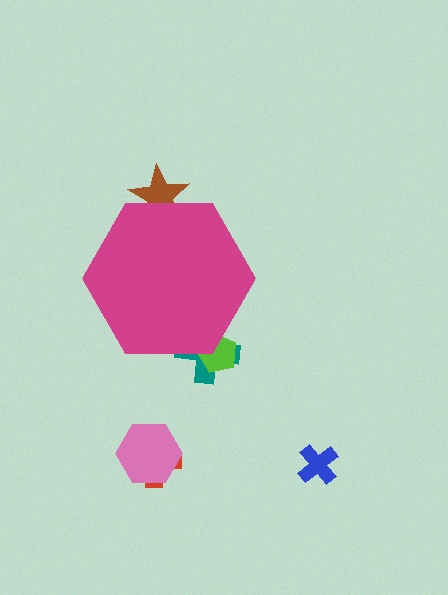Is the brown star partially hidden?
Yes, the brown star is partially hidden behind the magenta hexagon.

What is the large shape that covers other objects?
A magenta hexagon.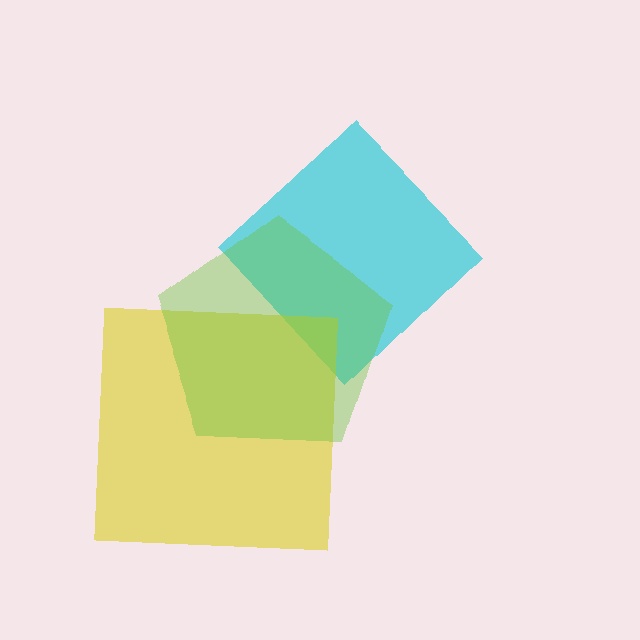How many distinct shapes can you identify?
There are 3 distinct shapes: a cyan diamond, a yellow square, a lime pentagon.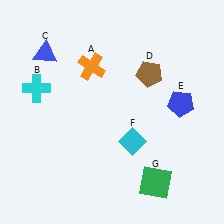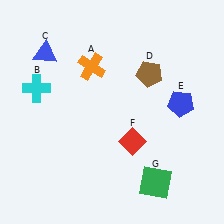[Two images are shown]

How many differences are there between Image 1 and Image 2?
There is 1 difference between the two images.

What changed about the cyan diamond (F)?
In Image 1, F is cyan. In Image 2, it changed to red.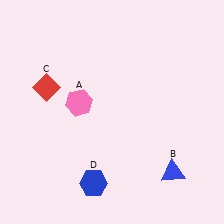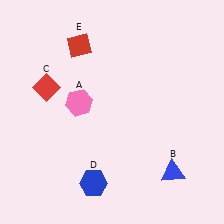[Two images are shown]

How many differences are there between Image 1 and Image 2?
There is 1 difference between the two images.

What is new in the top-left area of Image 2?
A red diamond (E) was added in the top-left area of Image 2.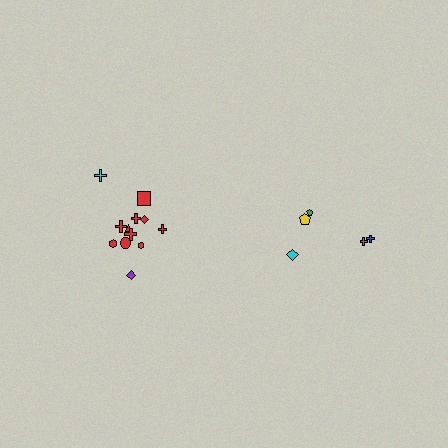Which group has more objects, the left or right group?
The left group.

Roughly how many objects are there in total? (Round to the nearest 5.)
Roughly 15 objects in total.